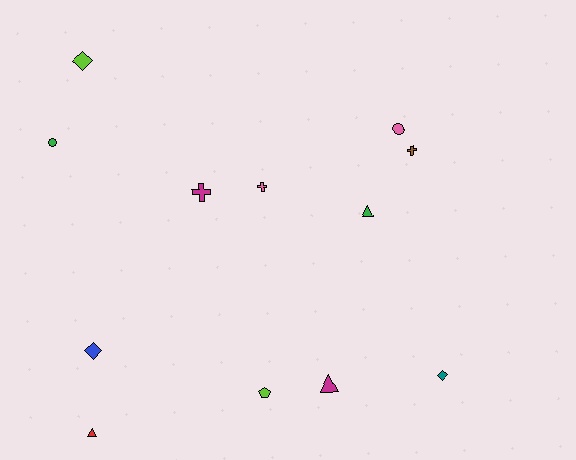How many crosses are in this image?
There are 3 crosses.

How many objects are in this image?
There are 12 objects.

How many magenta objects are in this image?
There are 2 magenta objects.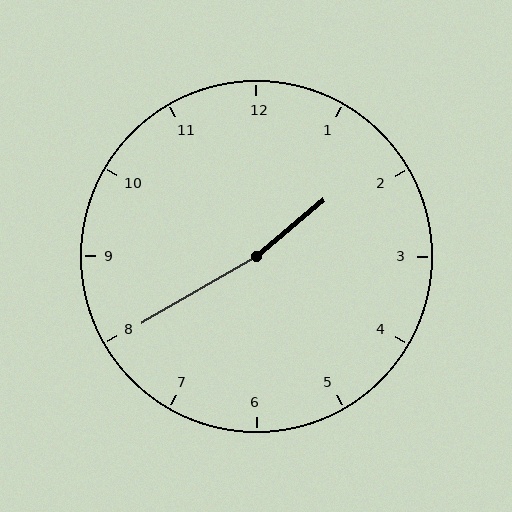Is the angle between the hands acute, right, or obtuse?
It is obtuse.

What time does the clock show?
1:40.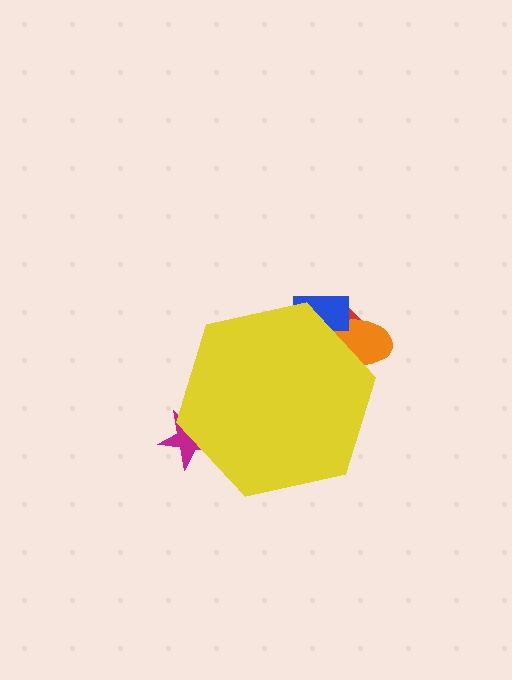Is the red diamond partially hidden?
Yes, the red diamond is partially hidden behind the yellow hexagon.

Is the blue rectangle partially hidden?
Yes, the blue rectangle is partially hidden behind the yellow hexagon.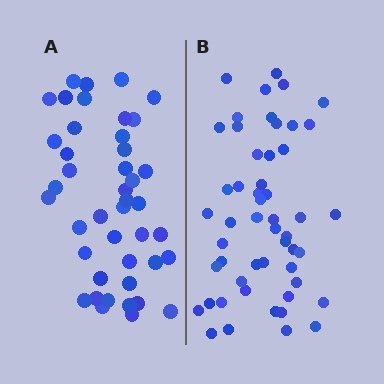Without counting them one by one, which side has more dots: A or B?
Region B (the right region) has more dots.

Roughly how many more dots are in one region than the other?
Region B has roughly 8 or so more dots than region A.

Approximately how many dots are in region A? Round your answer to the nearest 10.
About 40 dots. (The exact count is 43, which rounds to 40.)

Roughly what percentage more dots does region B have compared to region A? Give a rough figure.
About 20% more.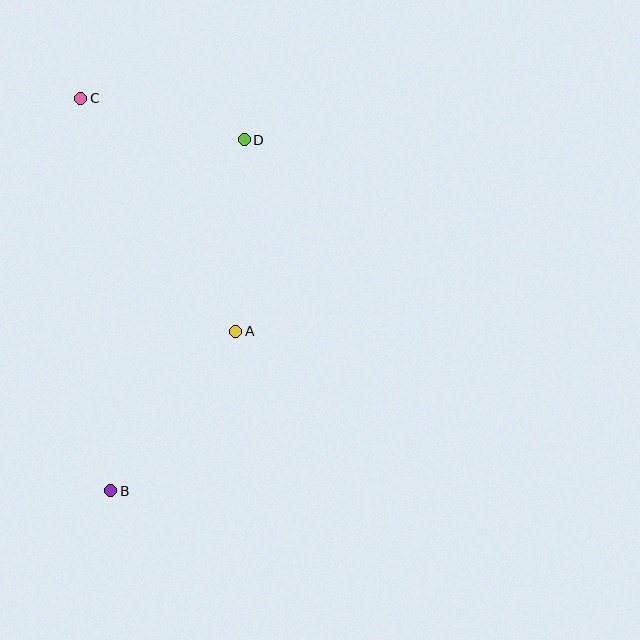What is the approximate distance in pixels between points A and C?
The distance between A and C is approximately 280 pixels.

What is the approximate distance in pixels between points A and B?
The distance between A and B is approximately 203 pixels.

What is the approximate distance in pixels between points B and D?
The distance between B and D is approximately 376 pixels.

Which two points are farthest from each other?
Points B and C are farthest from each other.